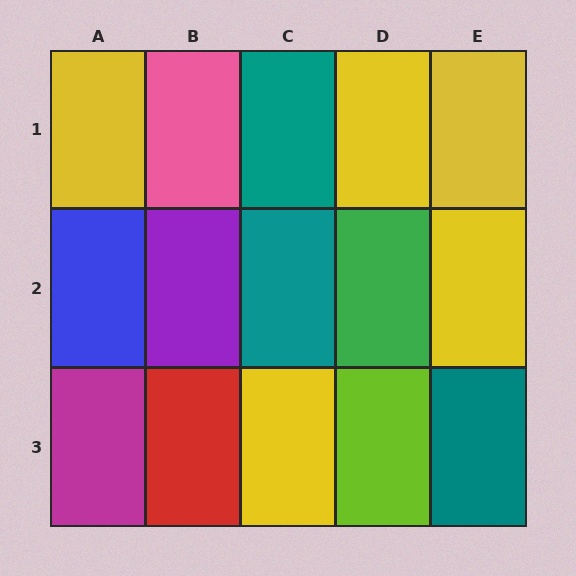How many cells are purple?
1 cell is purple.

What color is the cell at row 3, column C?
Yellow.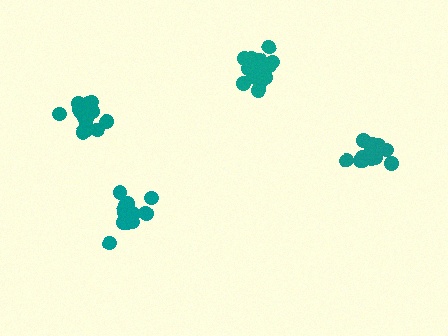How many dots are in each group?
Group 1: 13 dots, Group 2: 17 dots, Group 3: 13 dots, Group 4: 13 dots (56 total).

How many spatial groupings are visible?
There are 4 spatial groupings.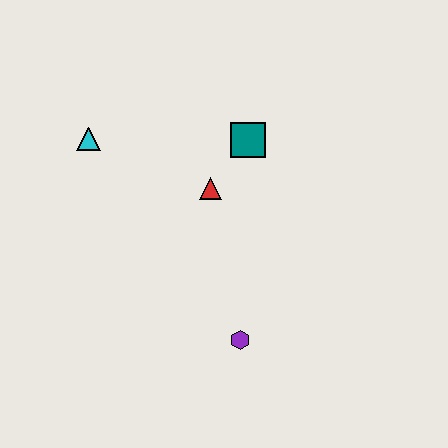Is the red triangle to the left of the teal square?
Yes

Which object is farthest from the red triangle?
The purple hexagon is farthest from the red triangle.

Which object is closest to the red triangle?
The teal square is closest to the red triangle.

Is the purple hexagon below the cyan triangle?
Yes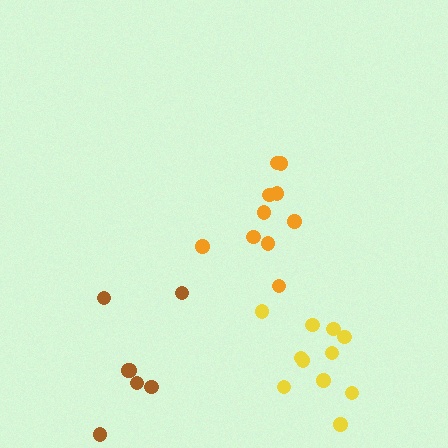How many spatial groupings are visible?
There are 3 spatial groupings.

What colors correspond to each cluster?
The clusters are colored: yellow, brown, orange.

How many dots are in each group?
Group 1: 11 dots, Group 2: 7 dots, Group 3: 10 dots (28 total).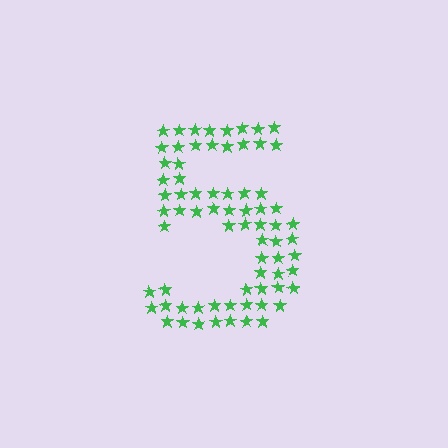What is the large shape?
The large shape is the digit 5.